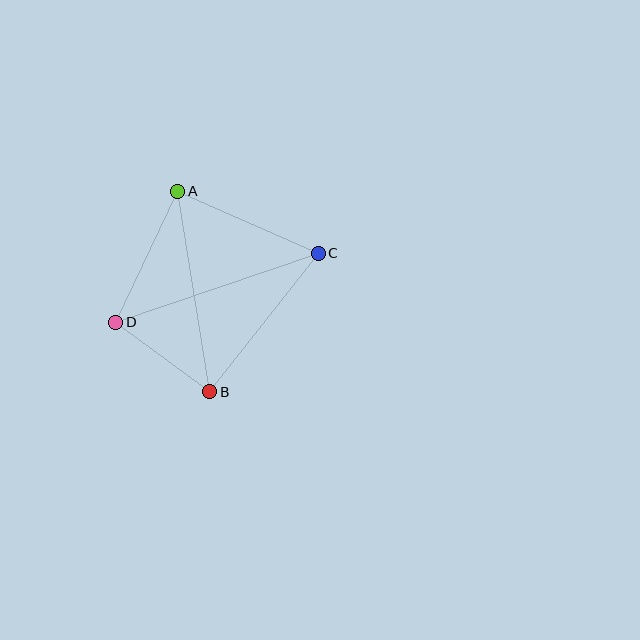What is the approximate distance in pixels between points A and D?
The distance between A and D is approximately 145 pixels.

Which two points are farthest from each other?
Points C and D are farthest from each other.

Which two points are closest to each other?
Points B and D are closest to each other.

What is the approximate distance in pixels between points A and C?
The distance between A and C is approximately 154 pixels.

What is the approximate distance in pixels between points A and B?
The distance between A and B is approximately 203 pixels.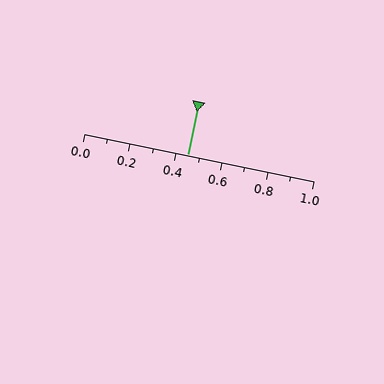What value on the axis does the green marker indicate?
The marker indicates approximately 0.45.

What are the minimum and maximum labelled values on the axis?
The axis runs from 0.0 to 1.0.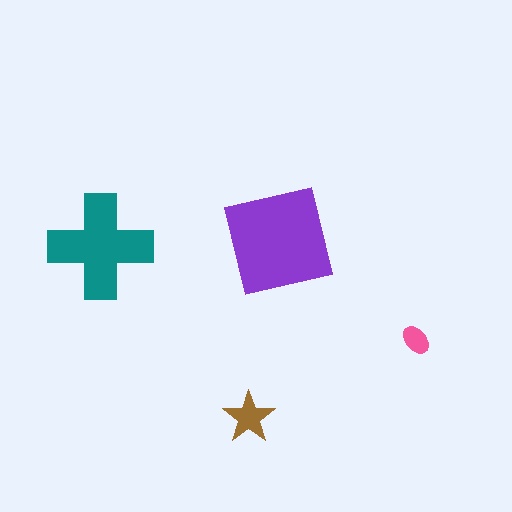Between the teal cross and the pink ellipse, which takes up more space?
The teal cross.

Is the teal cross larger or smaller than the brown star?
Larger.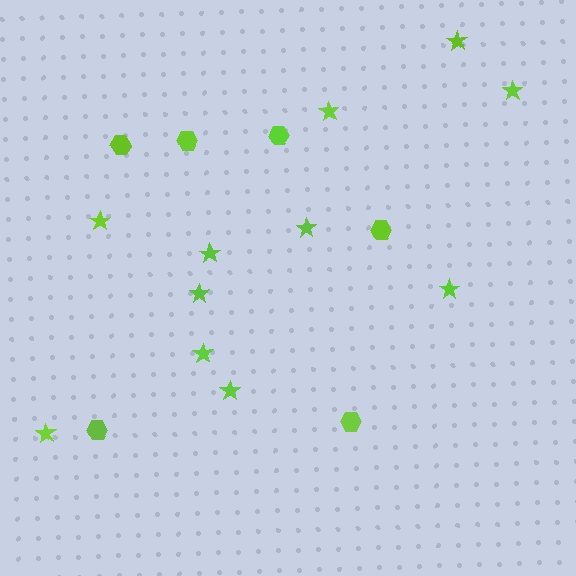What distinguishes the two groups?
There are 2 groups: one group of hexagons (6) and one group of stars (11).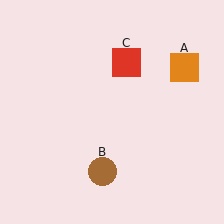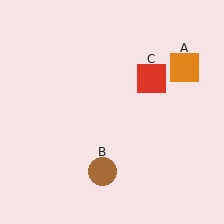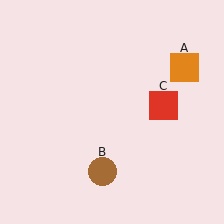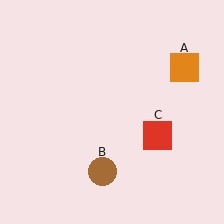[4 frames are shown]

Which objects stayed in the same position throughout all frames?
Orange square (object A) and brown circle (object B) remained stationary.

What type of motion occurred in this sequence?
The red square (object C) rotated clockwise around the center of the scene.